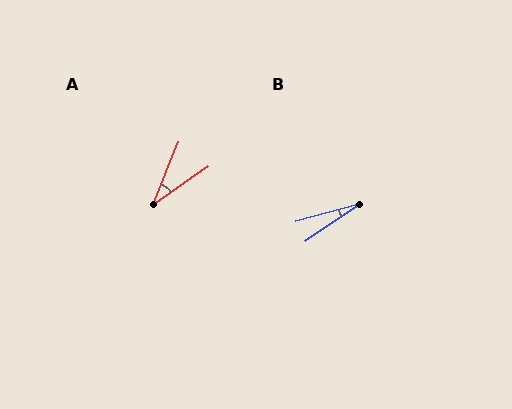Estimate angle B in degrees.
Approximately 19 degrees.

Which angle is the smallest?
B, at approximately 19 degrees.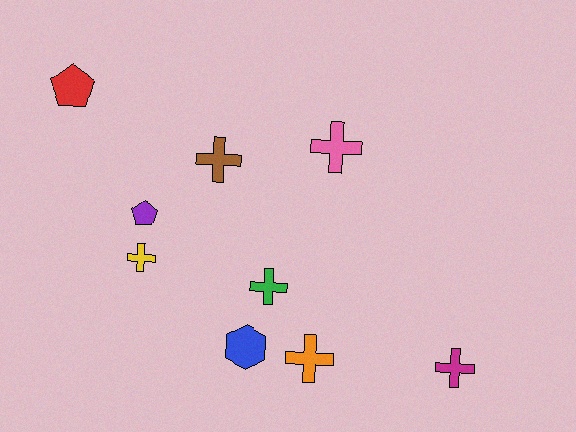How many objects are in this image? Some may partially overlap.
There are 9 objects.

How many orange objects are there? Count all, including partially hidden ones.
There is 1 orange object.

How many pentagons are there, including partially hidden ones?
There are 2 pentagons.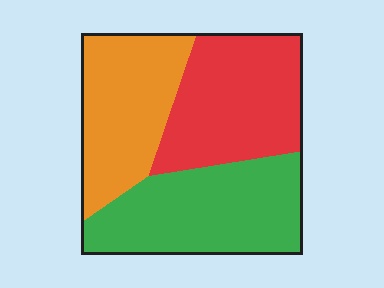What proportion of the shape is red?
Red takes up about one third (1/3) of the shape.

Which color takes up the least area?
Orange, at roughly 30%.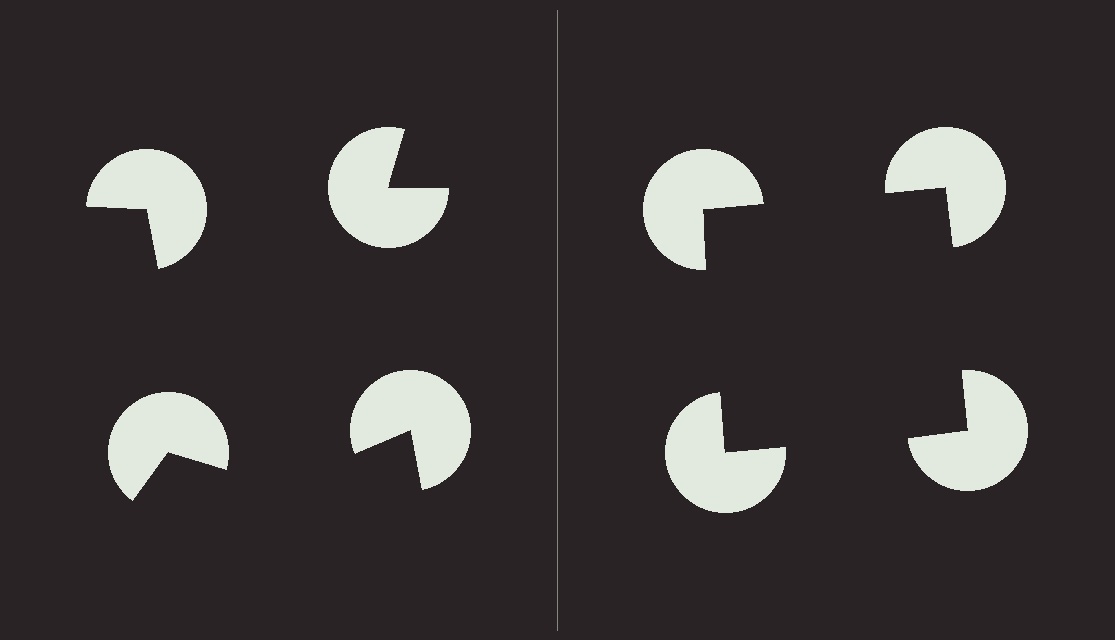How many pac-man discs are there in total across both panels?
8 — 4 on each side.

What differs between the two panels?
The pac-man discs are positioned identically on both sides; only the wedge orientations differ. On the right they align to a square; on the left they are misaligned.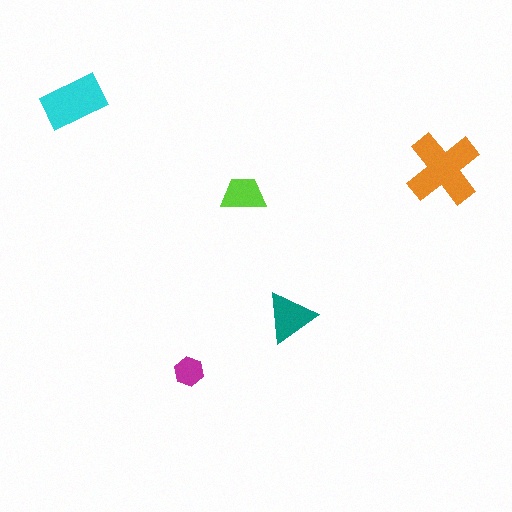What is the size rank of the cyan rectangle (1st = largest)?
2nd.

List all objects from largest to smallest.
The orange cross, the cyan rectangle, the teal triangle, the lime trapezoid, the magenta hexagon.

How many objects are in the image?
There are 5 objects in the image.